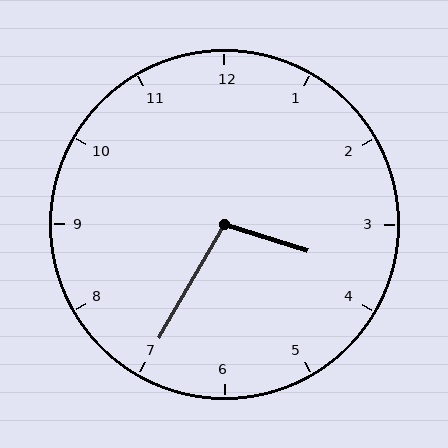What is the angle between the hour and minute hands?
Approximately 102 degrees.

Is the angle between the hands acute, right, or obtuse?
It is obtuse.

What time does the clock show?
3:35.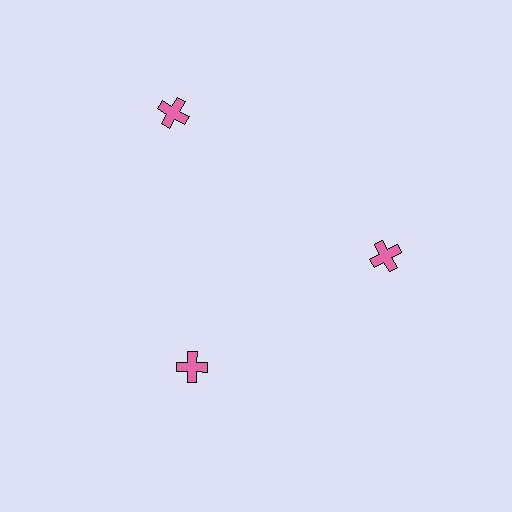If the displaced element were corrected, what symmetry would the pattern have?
It would have 3-fold rotational symmetry — the pattern would map onto itself every 120 degrees.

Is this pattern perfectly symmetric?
No. The 3 pink crosses are arranged in a ring, but one element near the 11 o'clock position is pushed outward from the center, breaking the 3-fold rotational symmetry.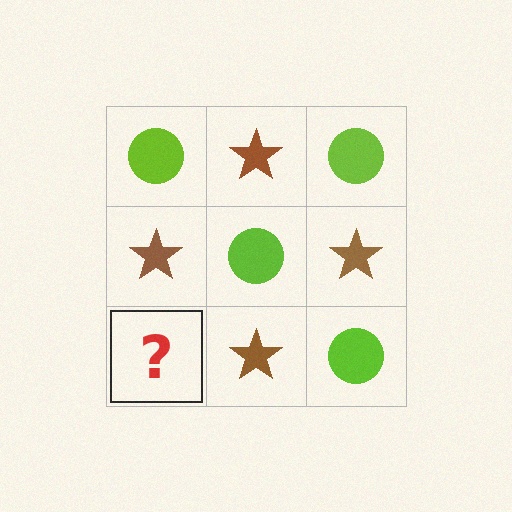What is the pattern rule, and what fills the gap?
The rule is that it alternates lime circle and brown star in a checkerboard pattern. The gap should be filled with a lime circle.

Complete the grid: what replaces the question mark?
The question mark should be replaced with a lime circle.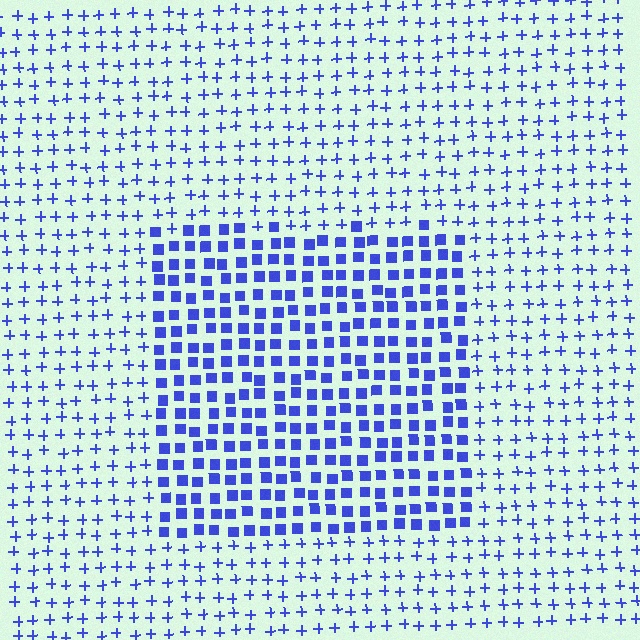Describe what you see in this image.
The image is filled with small blue elements arranged in a uniform grid. A rectangle-shaped region contains squares, while the surrounding area contains plus signs. The boundary is defined purely by the change in element shape.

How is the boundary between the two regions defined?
The boundary is defined by a change in element shape: squares inside vs. plus signs outside. All elements share the same color and spacing.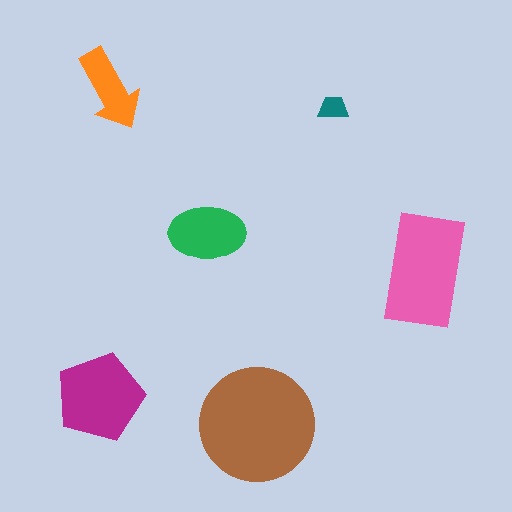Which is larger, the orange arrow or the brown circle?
The brown circle.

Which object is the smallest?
The teal trapezoid.